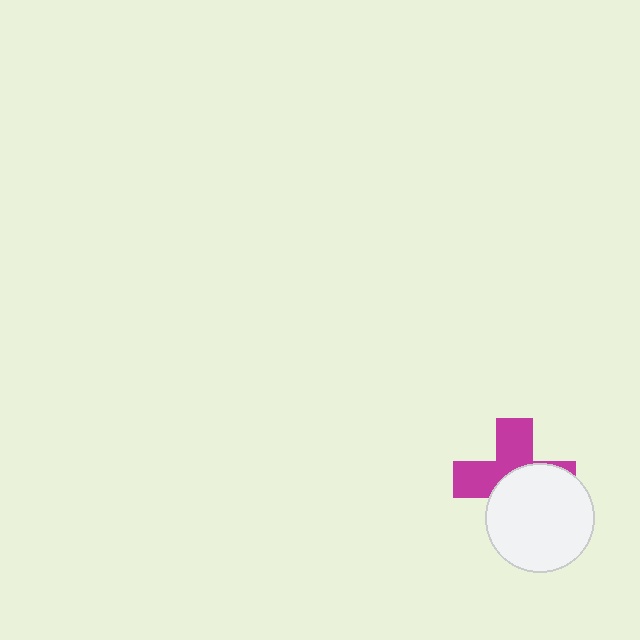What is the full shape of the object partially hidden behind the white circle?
The partially hidden object is a magenta cross.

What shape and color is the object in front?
The object in front is a white circle.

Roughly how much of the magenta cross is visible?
About half of it is visible (roughly 48%).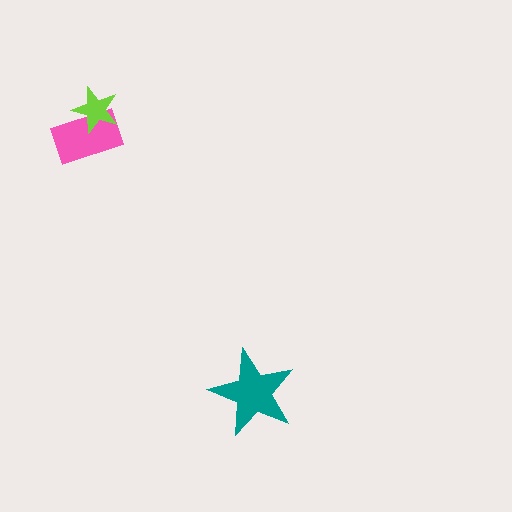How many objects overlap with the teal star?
0 objects overlap with the teal star.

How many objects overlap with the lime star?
1 object overlaps with the lime star.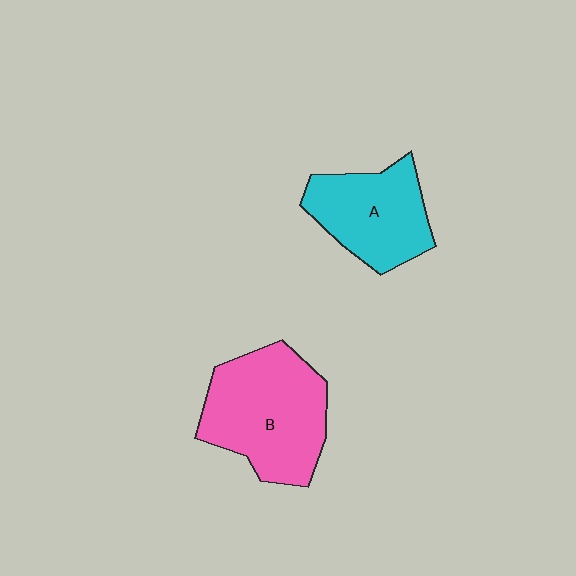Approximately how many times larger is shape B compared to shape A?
Approximately 1.4 times.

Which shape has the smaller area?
Shape A (cyan).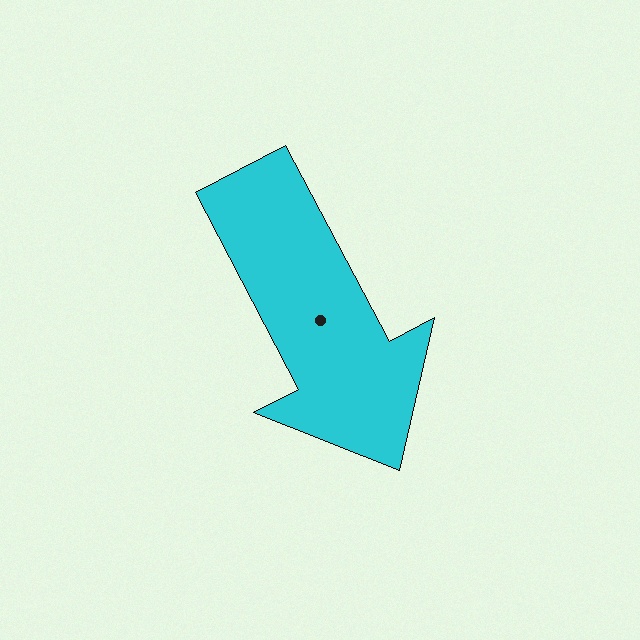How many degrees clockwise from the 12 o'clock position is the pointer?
Approximately 152 degrees.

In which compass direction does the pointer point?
Southeast.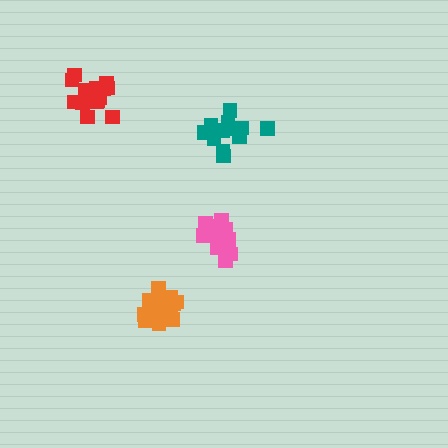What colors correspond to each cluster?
The clusters are colored: orange, teal, red, pink.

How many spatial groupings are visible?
There are 4 spatial groupings.